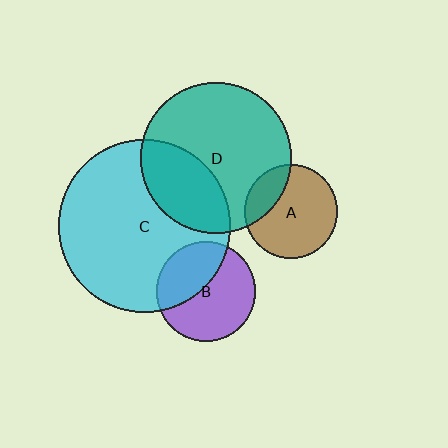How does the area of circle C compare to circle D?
Approximately 1.3 times.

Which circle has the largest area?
Circle C (cyan).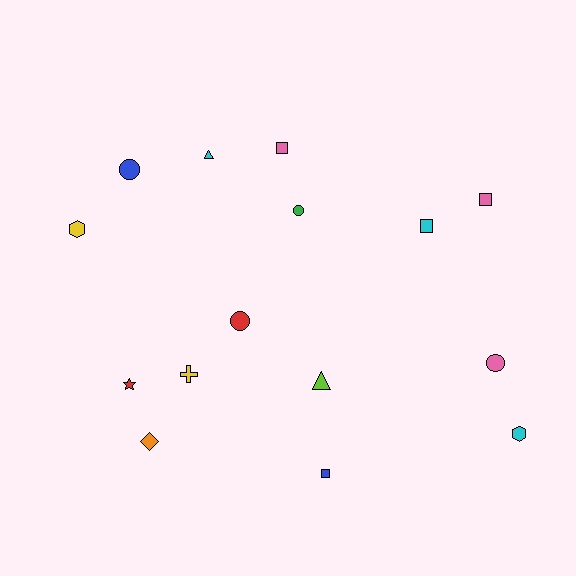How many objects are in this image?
There are 15 objects.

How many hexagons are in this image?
There are 2 hexagons.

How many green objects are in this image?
There is 1 green object.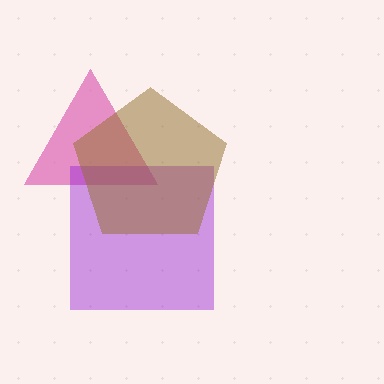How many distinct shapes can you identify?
There are 3 distinct shapes: a pink triangle, a purple square, a brown pentagon.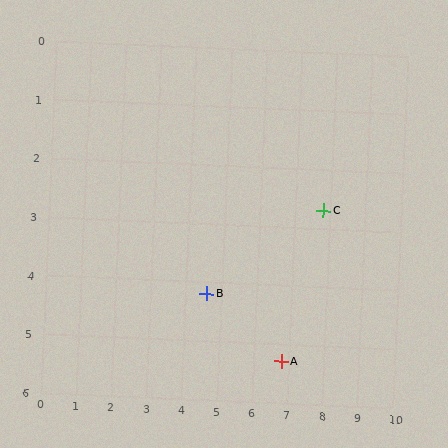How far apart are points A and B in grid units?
Points A and B are about 2.5 grid units apart.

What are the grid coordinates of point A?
Point A is at approximately (6.8, 5.3).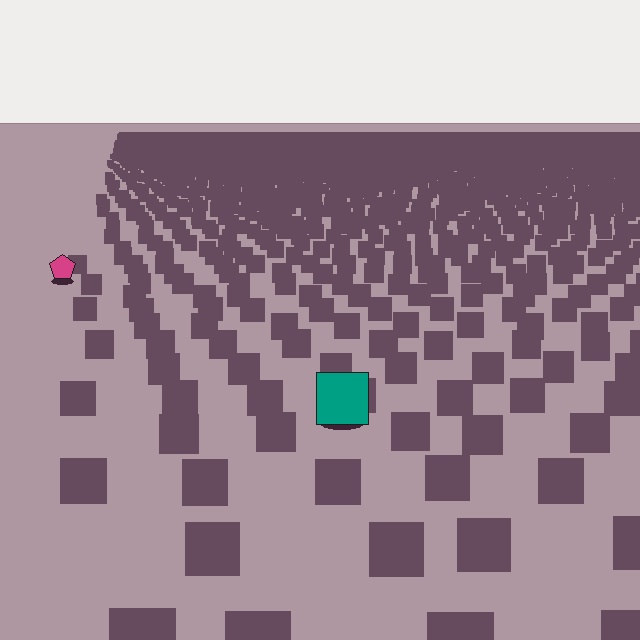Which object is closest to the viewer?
The teal square is closest. The texture marks near it are larger and more spread out.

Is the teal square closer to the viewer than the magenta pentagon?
Yes. The teal square is closer — you can tell from the texture gradient: the ground texture is coarser near it.